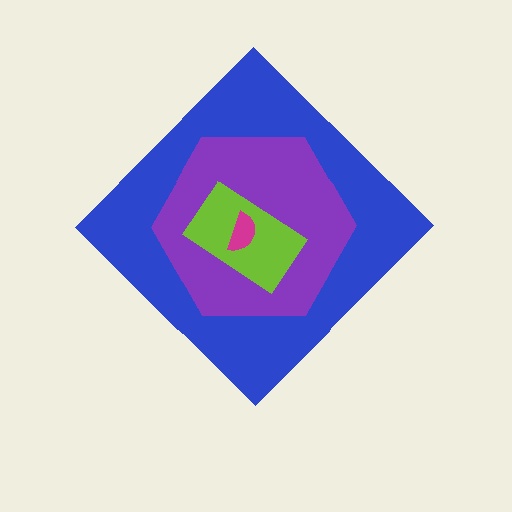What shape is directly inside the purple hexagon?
The lime rectangle.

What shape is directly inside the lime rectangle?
The magenta semicircle.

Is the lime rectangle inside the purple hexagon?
Yes.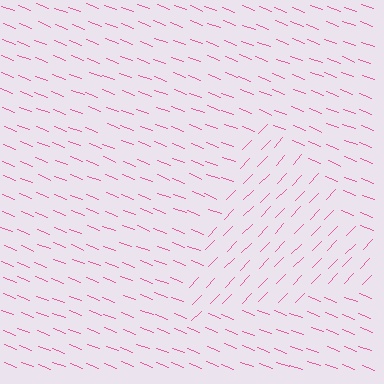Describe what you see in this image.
The image is filled with small pink line segments. A triangle region in the image has lines oriented differently from the surrounding lines, creating a visible texture boundary.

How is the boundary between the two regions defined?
The boundary is defined purely by a change in line orientation (approximately 67 degrees difference). All lines are the same color and thickness.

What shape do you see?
I see a triangle.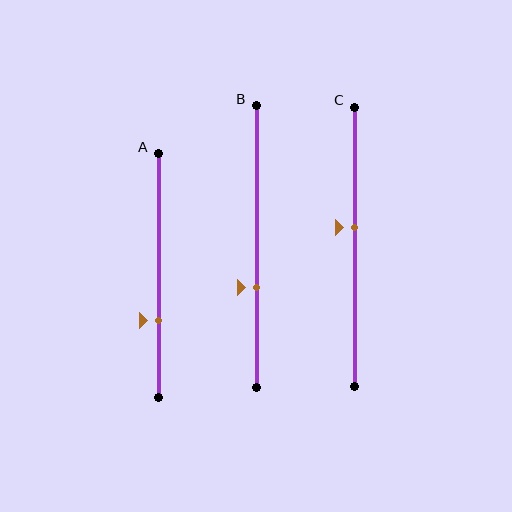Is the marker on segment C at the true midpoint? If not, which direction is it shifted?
No, the marker on segment C is shifted upward by about 7% of the segment length.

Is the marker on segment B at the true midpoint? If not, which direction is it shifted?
No, the marker on segment B is shifted downward by about 15% of the segment length.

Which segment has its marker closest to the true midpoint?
Segment C has its marker closest to the true midpoint.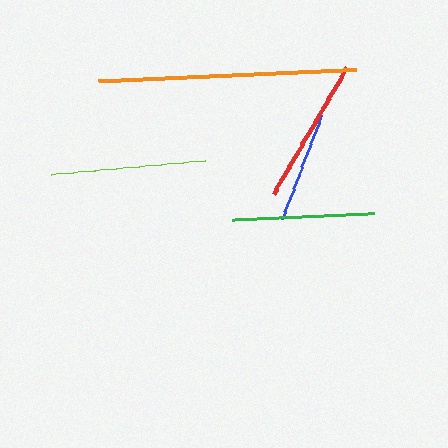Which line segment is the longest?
The orange line is the longest at approximately 258 pixels.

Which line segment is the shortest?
The blue line is the shortest at approximately 110 pixels.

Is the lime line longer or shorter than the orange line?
The orange line is longer than the lime line.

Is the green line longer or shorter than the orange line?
The orange line is longer than the green line.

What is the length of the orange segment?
The orange segment is approximately 258 pixels long.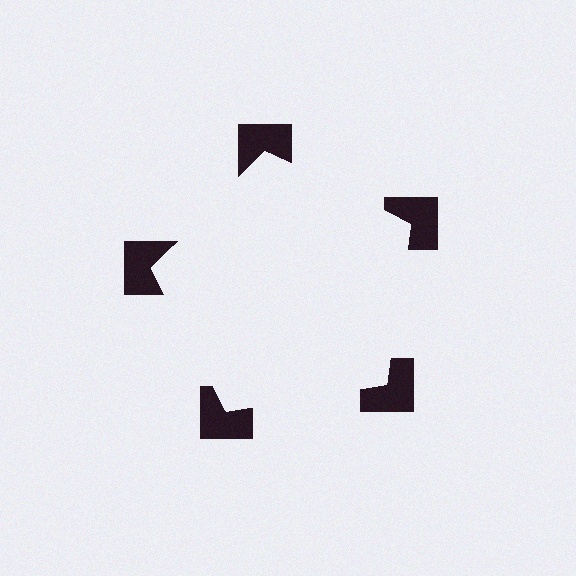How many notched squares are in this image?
There are 5 — one at each vertex of the illusory pentagon.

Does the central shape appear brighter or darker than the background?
It typically appears slightly brighter than the background, even though no actual brightness change is drawn.